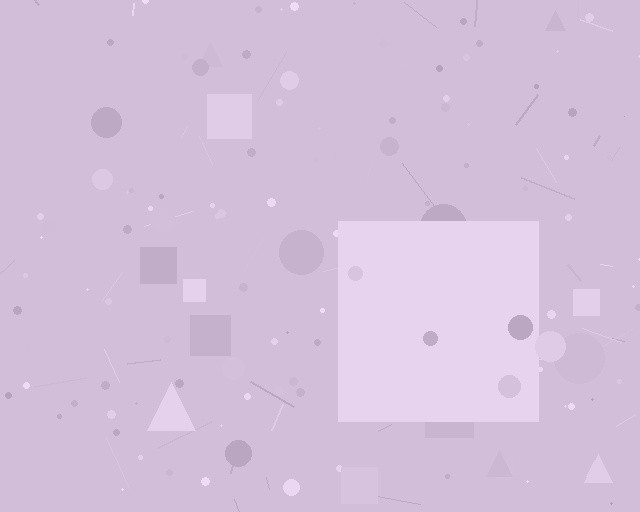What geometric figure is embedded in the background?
A square is embedded in the background.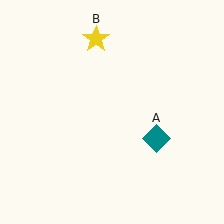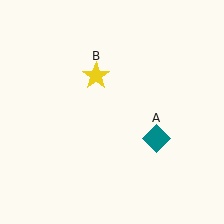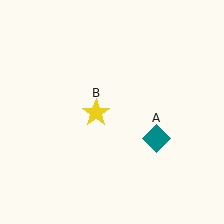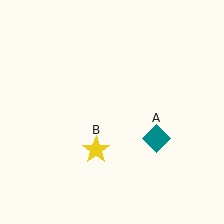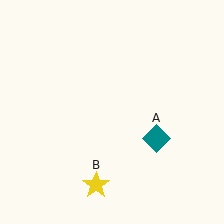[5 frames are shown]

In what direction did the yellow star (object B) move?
The yellow star (object B) moved down.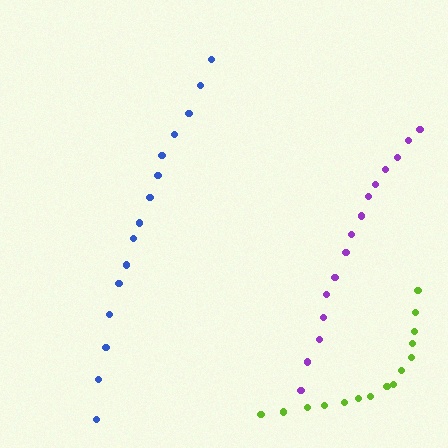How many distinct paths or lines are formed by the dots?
There are 3 distinct paths.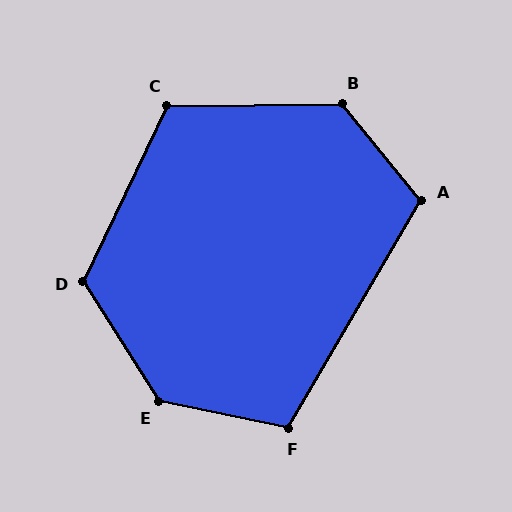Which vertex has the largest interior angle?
E, at approximately 134 degrees.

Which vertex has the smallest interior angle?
F, at approximately 109 degrees.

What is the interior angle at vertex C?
Approximately 116 degrees (obtuse).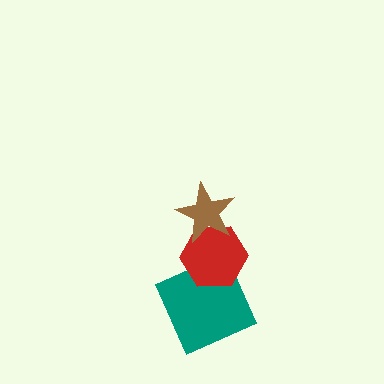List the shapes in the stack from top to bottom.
From top to bottom: the brown star, the red hexagon, the teal square.